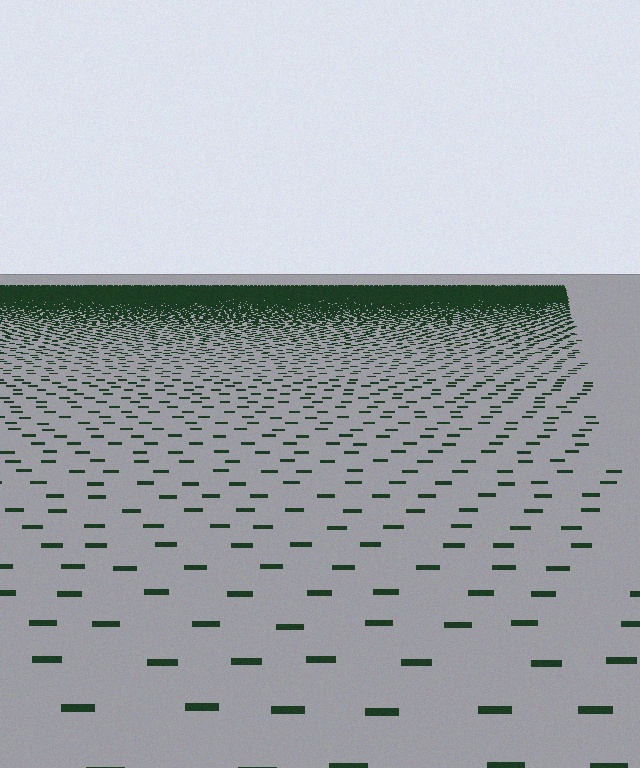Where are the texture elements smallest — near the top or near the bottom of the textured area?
Near the top.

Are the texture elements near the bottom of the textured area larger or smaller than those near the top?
Larger. Near the bottom, elements are closer to the viewer and appear at a bigger on-screen size.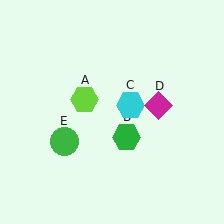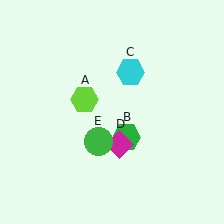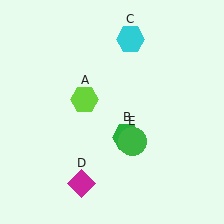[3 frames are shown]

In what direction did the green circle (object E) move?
The green circle (object E) moved right.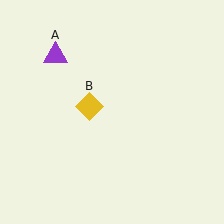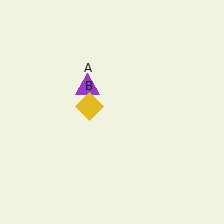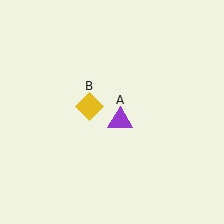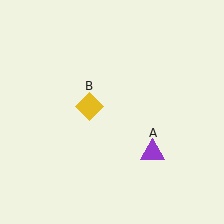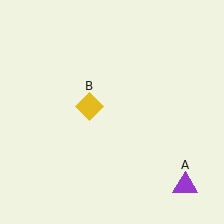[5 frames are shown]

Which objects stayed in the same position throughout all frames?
Yellow diamond (object B) remained stationary.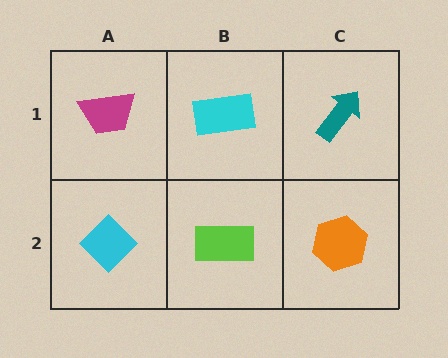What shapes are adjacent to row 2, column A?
A magenta trapezoid (row 1, column A), a lime rectangle (row 2, column B).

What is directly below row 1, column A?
A cyan diamond.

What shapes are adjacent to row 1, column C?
An orange hexagon (row 2, column C), a cyan rectangle (row 1, column B).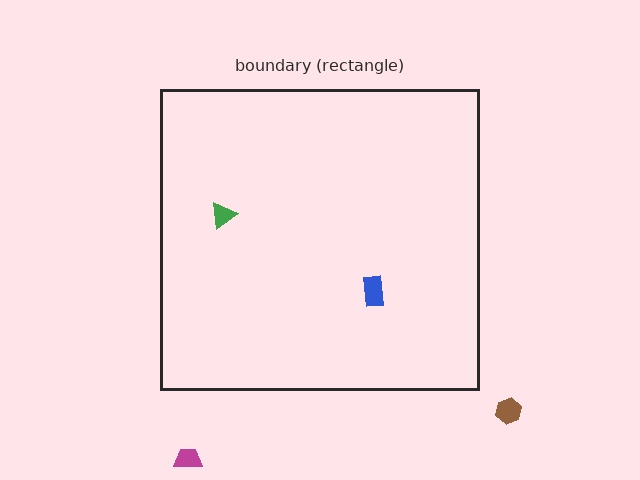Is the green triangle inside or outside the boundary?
Inside.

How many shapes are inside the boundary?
2 inside, 2 outside.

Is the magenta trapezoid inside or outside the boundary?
Outside.